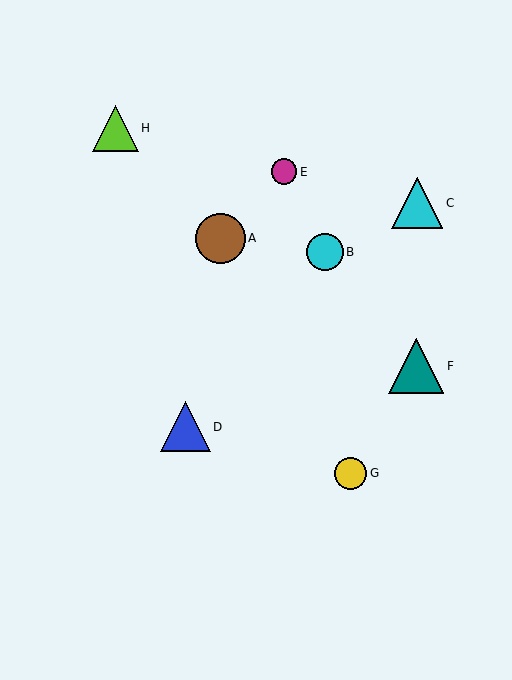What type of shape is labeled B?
Shape B is a cyan circle.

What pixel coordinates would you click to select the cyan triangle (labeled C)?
Click at (417, 203) to select the cyan triangle C.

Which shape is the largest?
The teal triangle (labeled F) is the largest.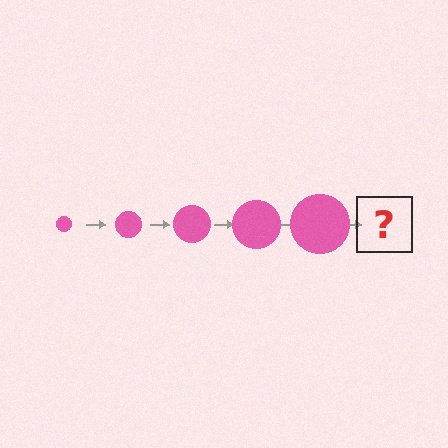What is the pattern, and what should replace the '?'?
The pattern is that the circle gets progressively larger each step. The '?' should be a pink circle, larger than the previous one.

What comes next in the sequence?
The next element should be a pink circle, larger than the previous one.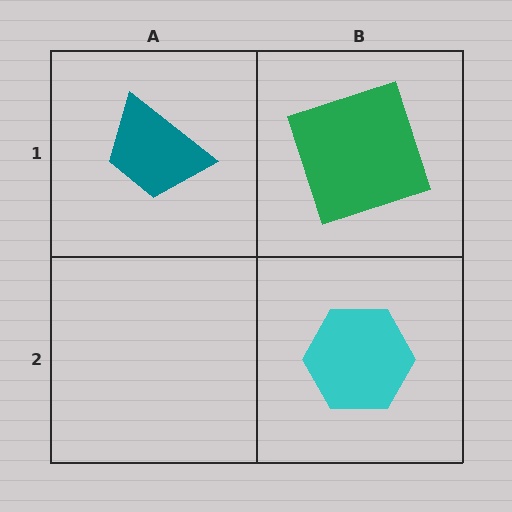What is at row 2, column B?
A cyan hexagon.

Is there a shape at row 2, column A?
No, that cell is empty.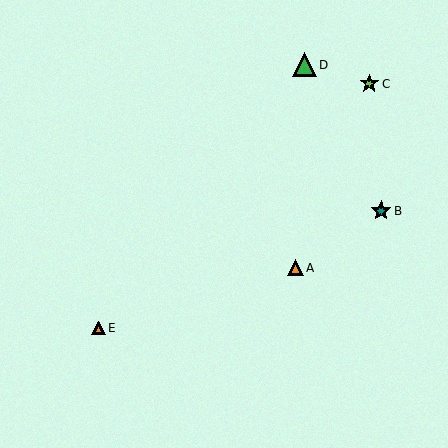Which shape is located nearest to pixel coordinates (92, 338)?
The orange triangle (labeled E) at (98, 328) is nearest to that location.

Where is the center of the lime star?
The center of the lime star is at (369, 84).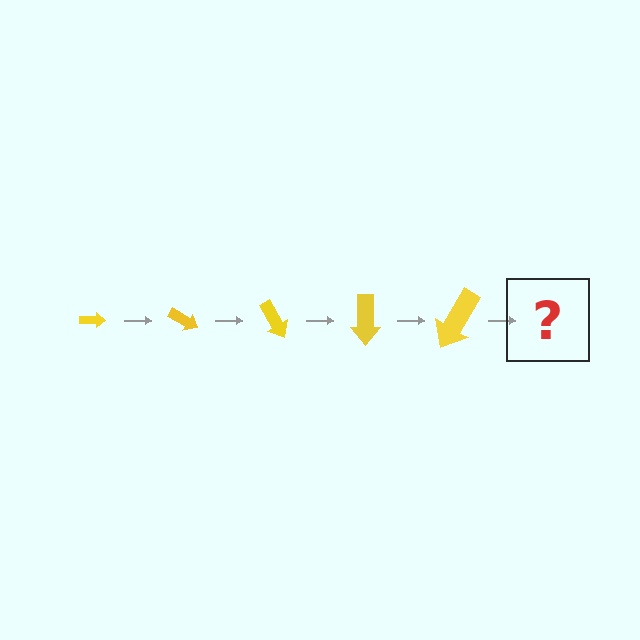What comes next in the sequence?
The next element should be an arrow, larger than the previous one and rotated 150 degrees from the start.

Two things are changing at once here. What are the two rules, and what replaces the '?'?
The two rules are that the arrow grows larger each step and it rotates 30 degrees each step. The '?' should be an arrow, larger than the previous one and rotated 150 degrees from the start.